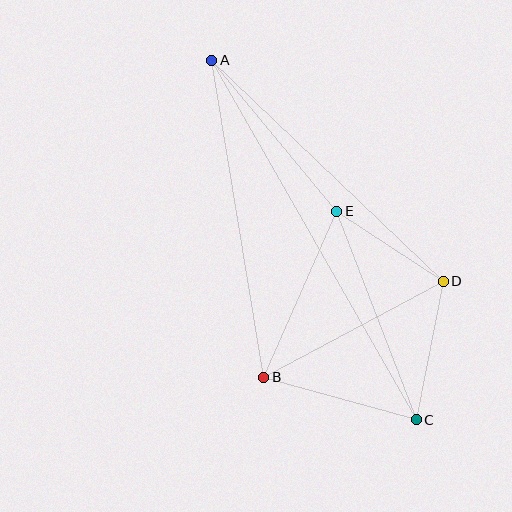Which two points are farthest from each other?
Points A and C are farthest from each other.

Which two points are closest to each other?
Points D and E are closest to each other.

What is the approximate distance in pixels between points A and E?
The distance between A and E is approximately 196 pixels.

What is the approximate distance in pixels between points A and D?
The distance between A and D is approximately 320 pixels.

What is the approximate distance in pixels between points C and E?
The distance between C and E is approximately 223 pixels.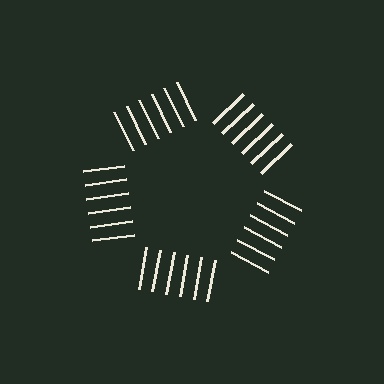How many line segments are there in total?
30 — 6 along each of the 5 edges.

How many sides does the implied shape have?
5 sides — the line-ends trace a pentagon.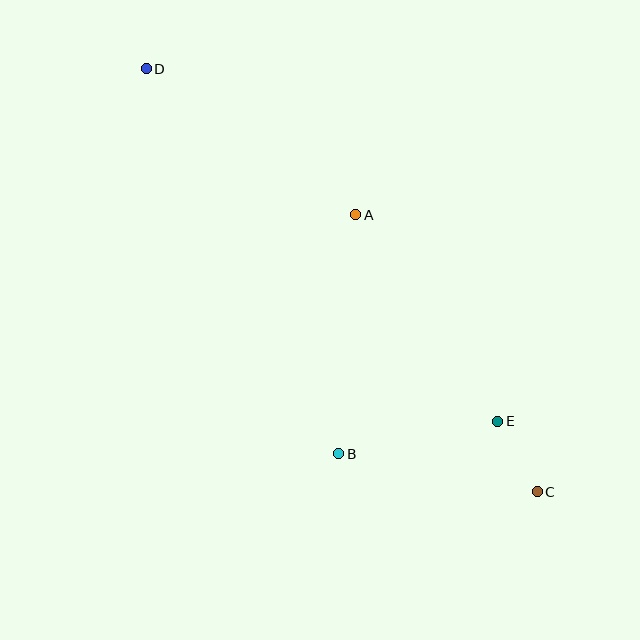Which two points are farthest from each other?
Points C and D are farthest from each other.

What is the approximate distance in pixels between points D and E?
The distance between D and E is approximately 498 pixels.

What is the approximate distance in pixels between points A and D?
The distance between A and D is approximately 255 pixels.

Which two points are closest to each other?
Points C and E are closest to each other.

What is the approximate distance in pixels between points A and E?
The distance between A and E is approximately 251 pixels.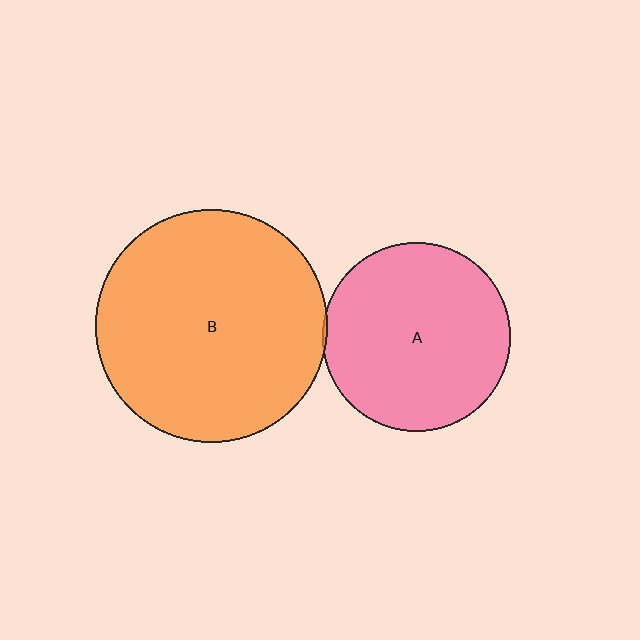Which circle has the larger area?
Circle B (orange).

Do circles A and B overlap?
Yes.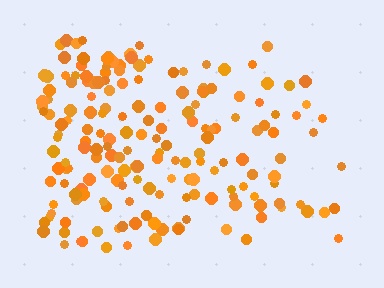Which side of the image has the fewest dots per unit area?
The right.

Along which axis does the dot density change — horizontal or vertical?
Horizontal.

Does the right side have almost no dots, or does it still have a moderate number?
Still a moderate number, just noticeably fewer than the left.